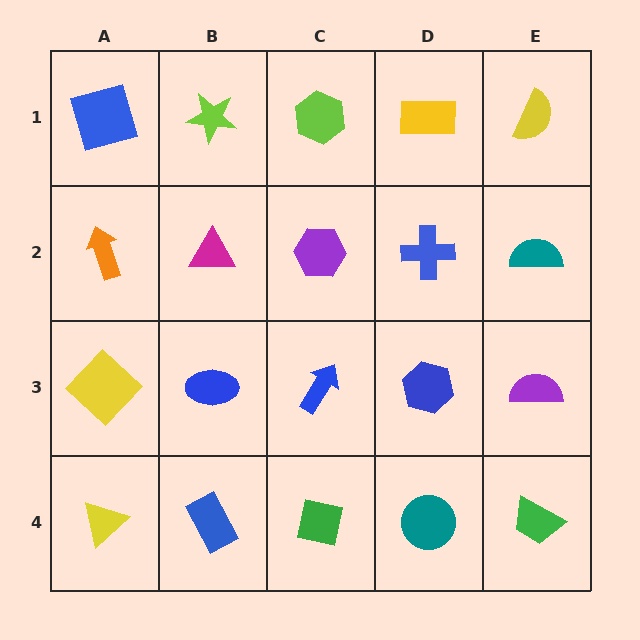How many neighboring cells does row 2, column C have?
4.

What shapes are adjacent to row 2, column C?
A lime hexagon (row 1, column C), a blue arrow (row 3, column C), a magenta triangle (row 2, column B), a blue cross (row 2, column D).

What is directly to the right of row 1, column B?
A lime hexagon.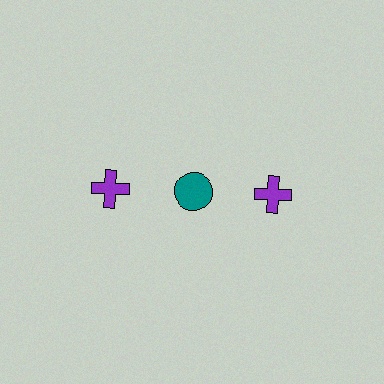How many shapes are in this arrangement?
There are 3 shapes arranged in a grid pattern.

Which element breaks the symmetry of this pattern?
The teal circle in the top row, second from left column breaks the symmetry. All other shapes are purple crosses.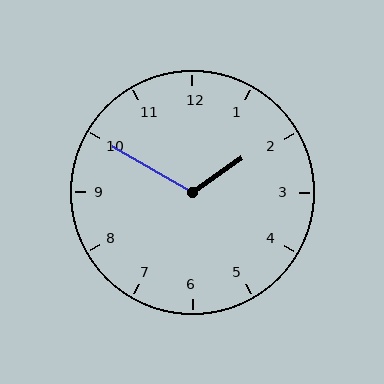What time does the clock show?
1:50.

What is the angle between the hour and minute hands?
Approximately 115 degrees.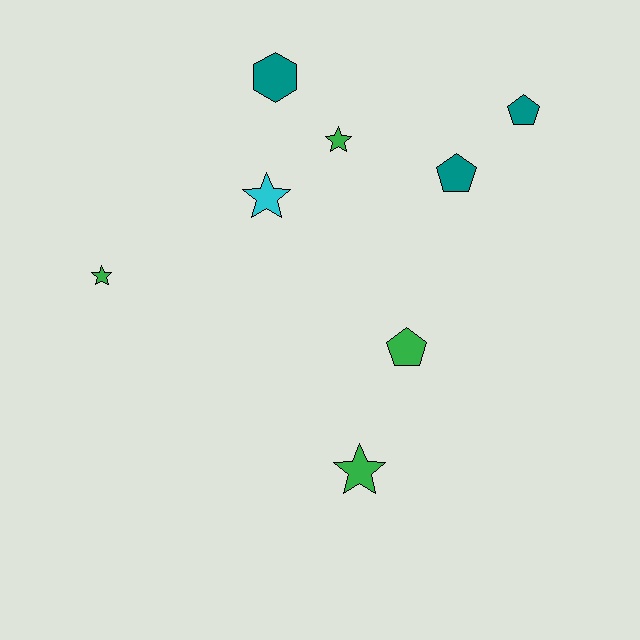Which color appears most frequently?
Green, with 4 objects.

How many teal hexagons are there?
There is 1 teal hexagon.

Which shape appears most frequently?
Star, with 4 objects.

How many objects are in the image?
There are 8 objects.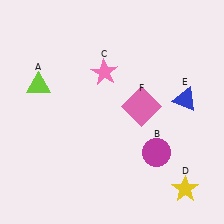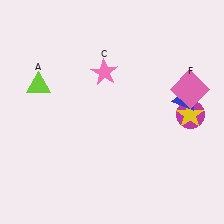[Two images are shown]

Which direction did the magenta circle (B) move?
The magenta circle (B) moved up.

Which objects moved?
The objects that moved are: the magenta circle (B), the yellow star (D), the pink square (F).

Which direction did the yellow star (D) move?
The yellow star (D) moved up.